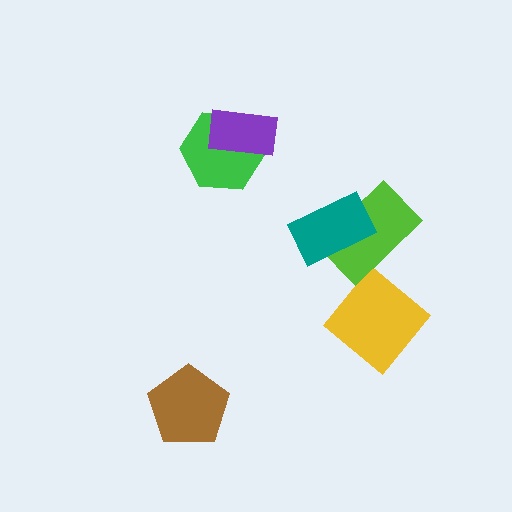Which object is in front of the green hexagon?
The purple rectangle is in front of the green hexagon.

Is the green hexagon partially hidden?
Yes, it is partially covered by another shape.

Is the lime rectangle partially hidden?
Yes, it is partially covered by another shape.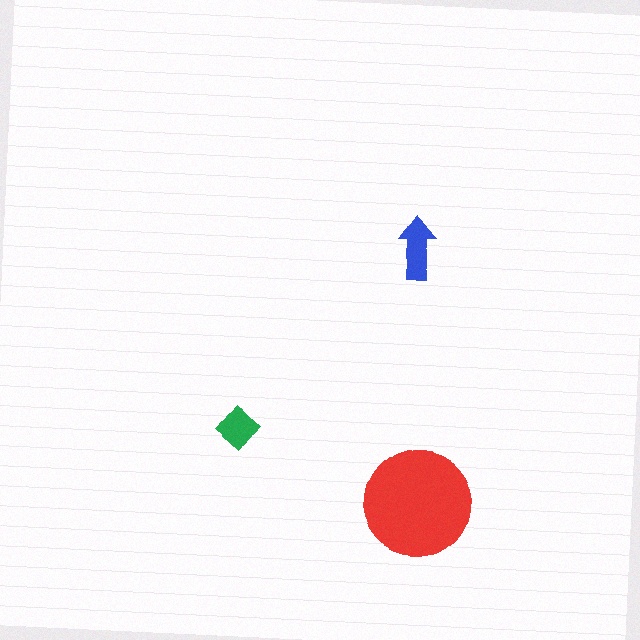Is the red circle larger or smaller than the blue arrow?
Larger.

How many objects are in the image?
There are 3 objects in the image.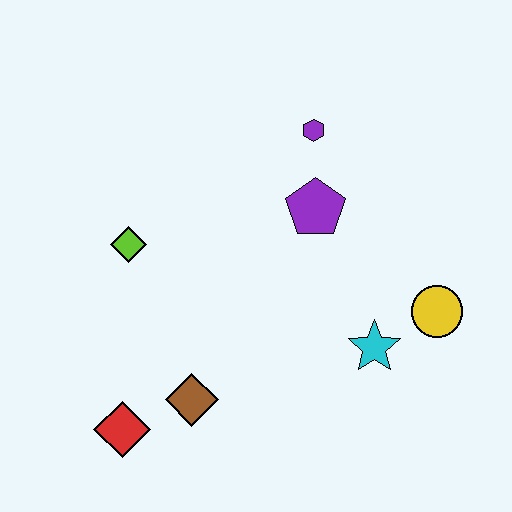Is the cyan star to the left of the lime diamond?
No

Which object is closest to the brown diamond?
The red diamond is closest to the brown diamond.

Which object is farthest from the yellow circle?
The red diamond is farthest from the yellow circle.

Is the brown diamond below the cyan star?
Yes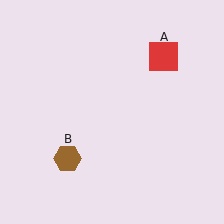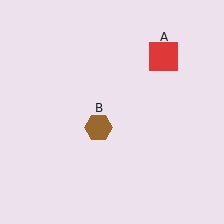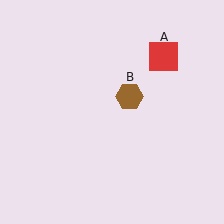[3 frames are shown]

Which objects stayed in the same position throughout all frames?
Red square (object A) remained stationary.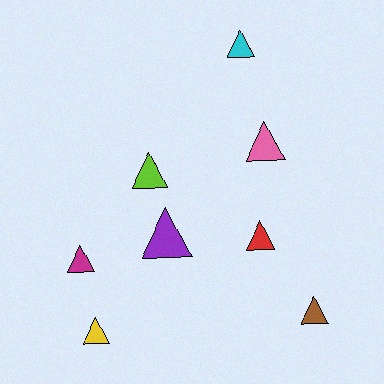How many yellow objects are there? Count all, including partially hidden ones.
There is 1 yellow object.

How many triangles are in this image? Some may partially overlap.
There are 8 triangles.